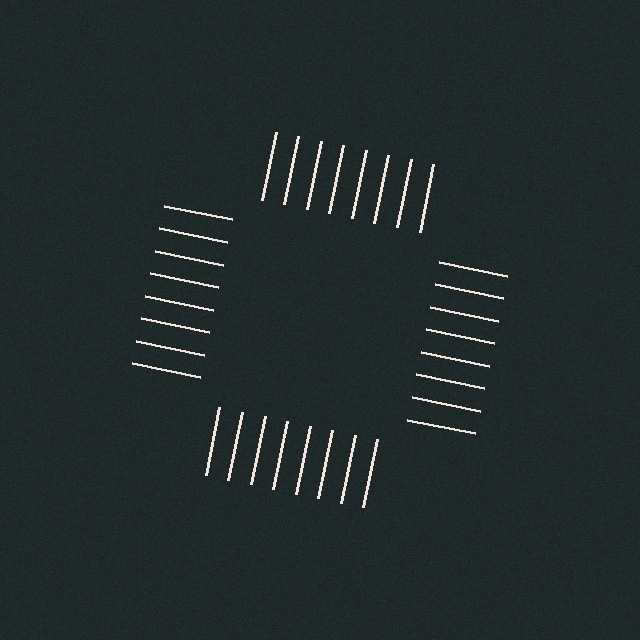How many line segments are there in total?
32 — 8 along each of the 4 edges.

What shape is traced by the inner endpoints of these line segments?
An illusory square — the line segments terminate on its edges but no continuous stroke is drawn.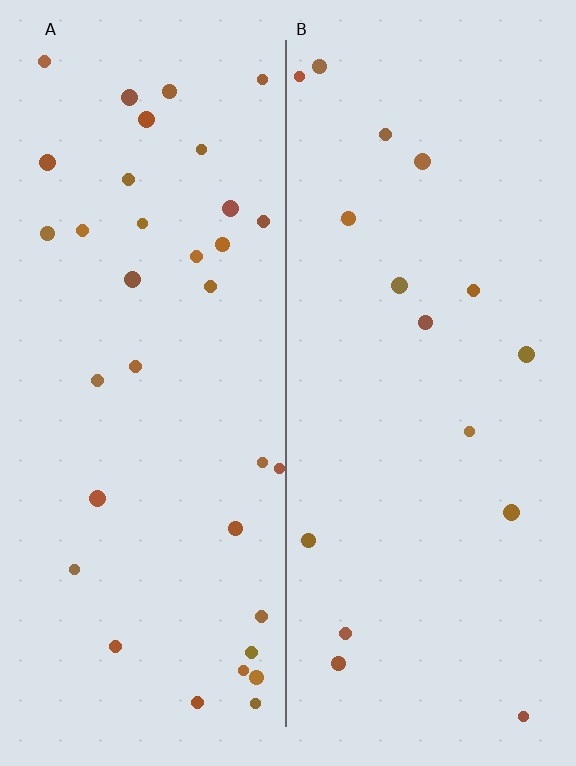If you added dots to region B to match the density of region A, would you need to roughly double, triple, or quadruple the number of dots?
Approximately double.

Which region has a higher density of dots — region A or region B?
A (the left).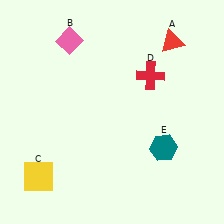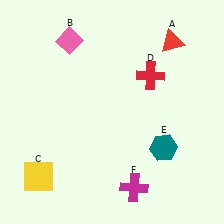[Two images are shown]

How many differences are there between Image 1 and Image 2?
There is 1 difference between the two images.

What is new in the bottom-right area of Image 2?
A magenta cross (F) was added in the bottom-right area of Image 2.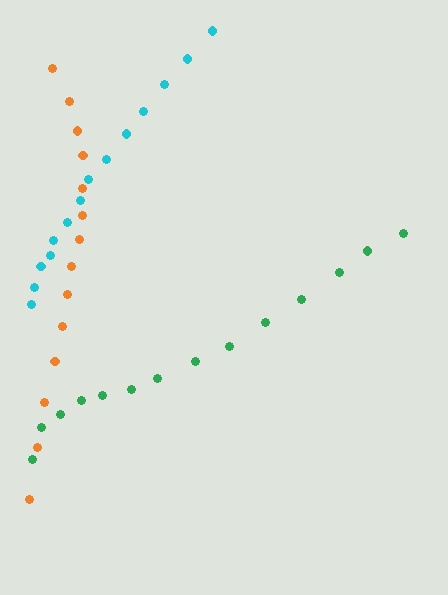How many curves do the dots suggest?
There are 3 distinct paths.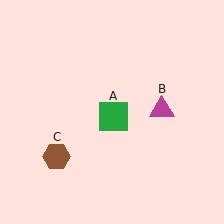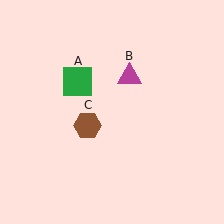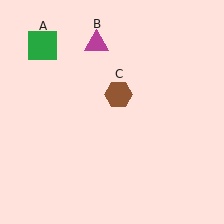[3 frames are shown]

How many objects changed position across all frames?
3 objects changed position: green square (object A), magenta triangle (object B), brown hexagon (object C).